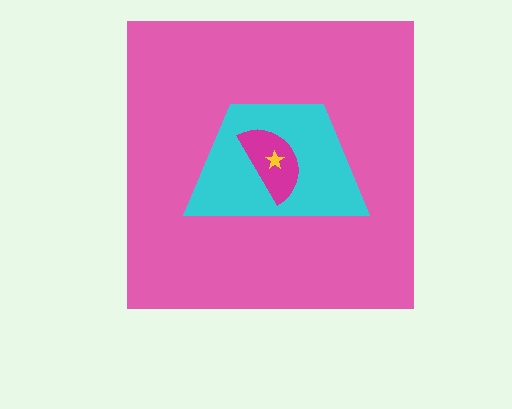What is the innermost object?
The yellow star.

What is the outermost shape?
The pink square.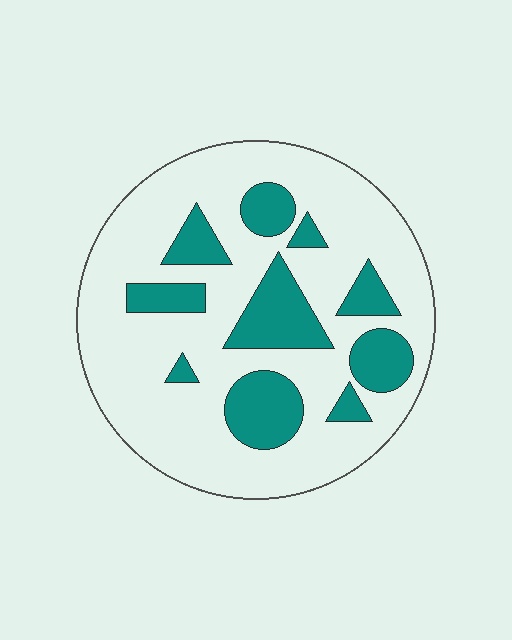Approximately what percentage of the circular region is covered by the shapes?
Approximately 25%.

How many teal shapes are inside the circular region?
10.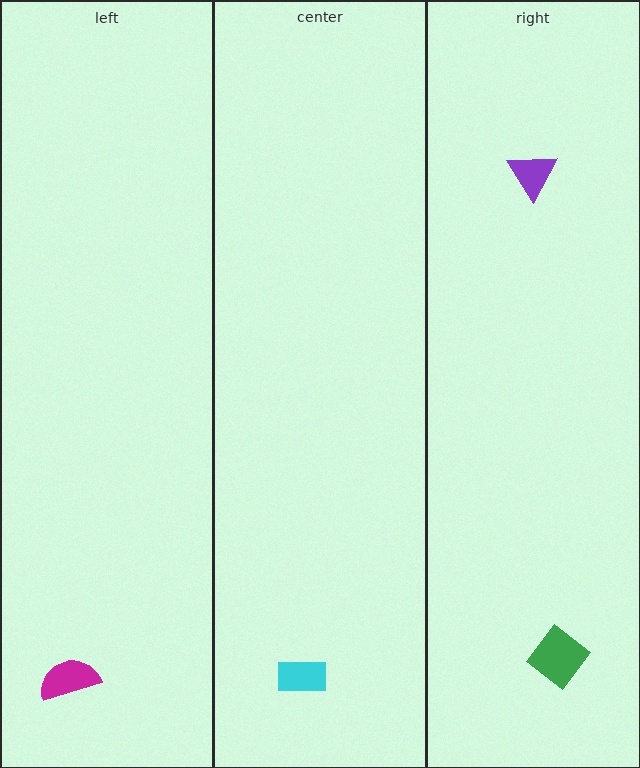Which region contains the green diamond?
The right region.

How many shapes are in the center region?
1.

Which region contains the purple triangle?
The right region.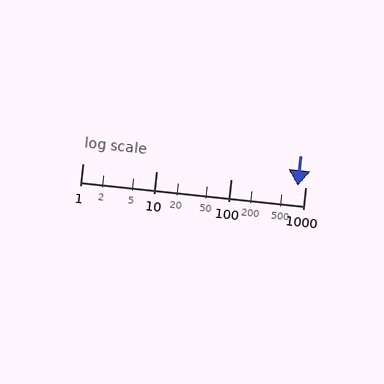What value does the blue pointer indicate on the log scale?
The pointer indicates approximately 800.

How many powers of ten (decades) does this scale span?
The scale spans 3 decades, from 1 to 1000.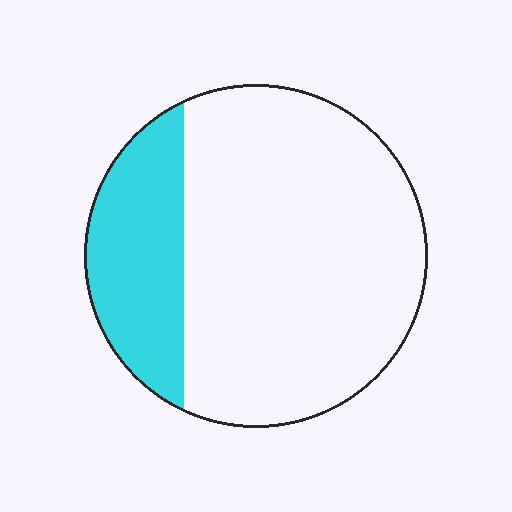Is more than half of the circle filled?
No.